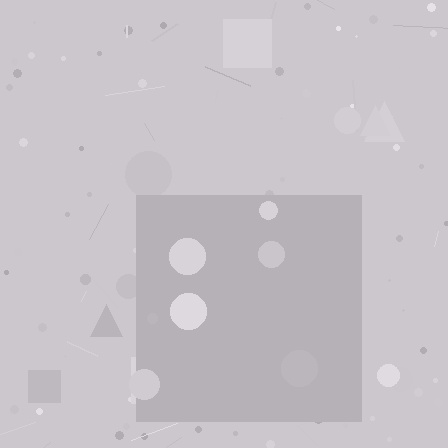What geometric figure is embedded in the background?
A square is embedded in the background.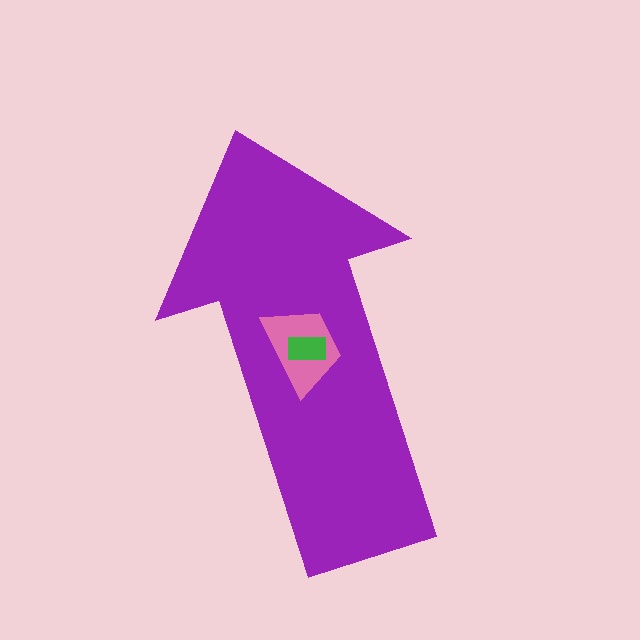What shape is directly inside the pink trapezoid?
The green rectangle.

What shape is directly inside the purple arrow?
The pink trapezoid.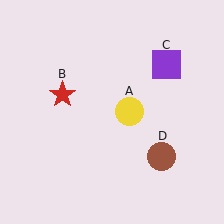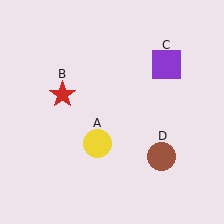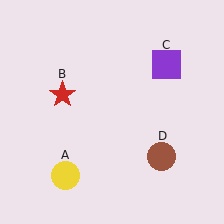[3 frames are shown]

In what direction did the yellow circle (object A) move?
The yellow circle (object A) moved down and to the left.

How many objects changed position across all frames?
1 object changed position: yellow circle (object A).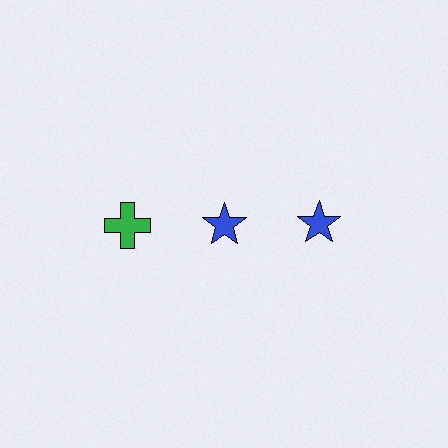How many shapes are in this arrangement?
There are 3 shapes arranged in a grid pattern.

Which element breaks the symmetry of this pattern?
The green cross in the top row, leftmost column breaks the symmetry. All other shapes are blue stars.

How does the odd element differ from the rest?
It differs in both color (green instead of blue) and shape (cross instead of star).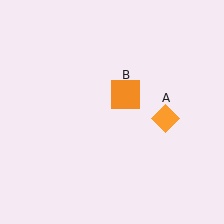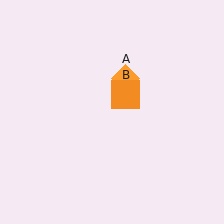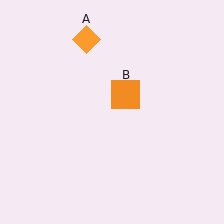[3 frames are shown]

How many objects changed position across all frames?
1 object changed position: orange diamond (object A).